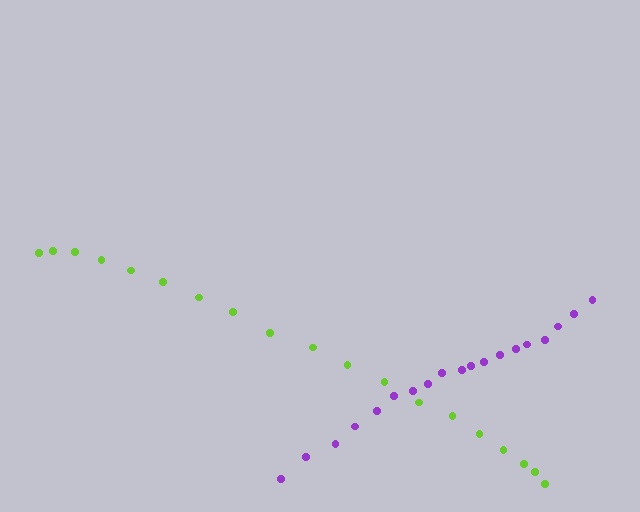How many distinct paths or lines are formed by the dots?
There are 2 distinct paths.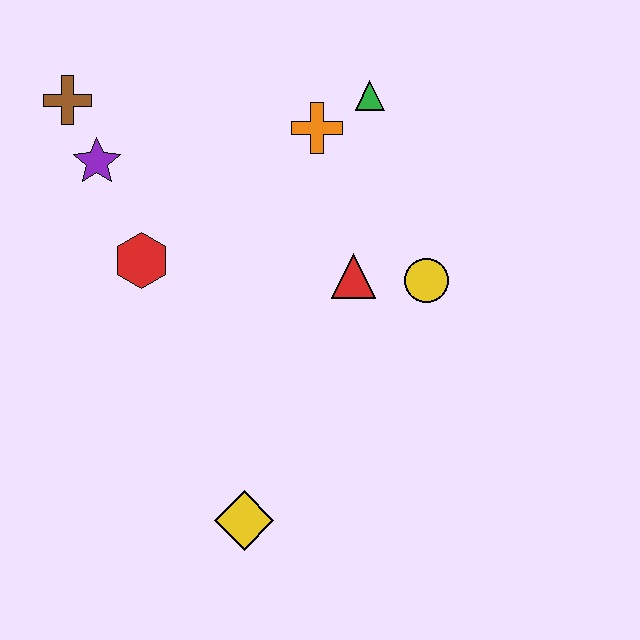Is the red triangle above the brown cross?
No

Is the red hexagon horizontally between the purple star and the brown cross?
No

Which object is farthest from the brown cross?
The yellow diamond is farthest from the brown cross.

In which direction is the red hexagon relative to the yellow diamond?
The red hexagon is above the yellow diamond.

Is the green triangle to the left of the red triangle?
No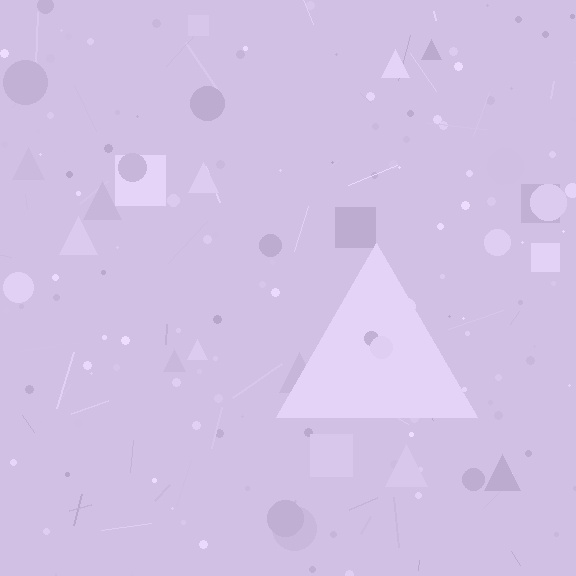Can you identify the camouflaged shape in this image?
The camouflaged shape is a triangle.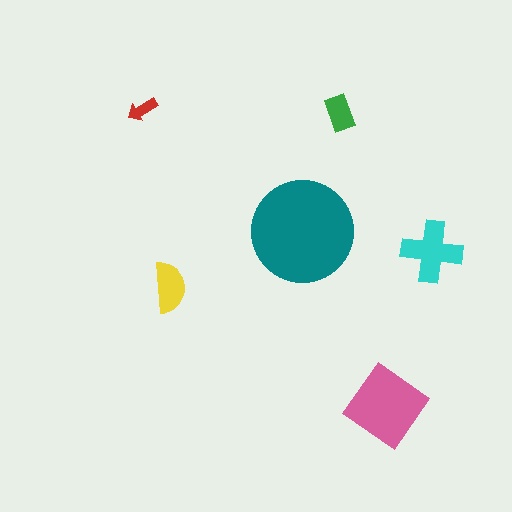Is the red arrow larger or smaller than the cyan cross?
Smaller.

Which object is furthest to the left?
The red arrow is leftmost.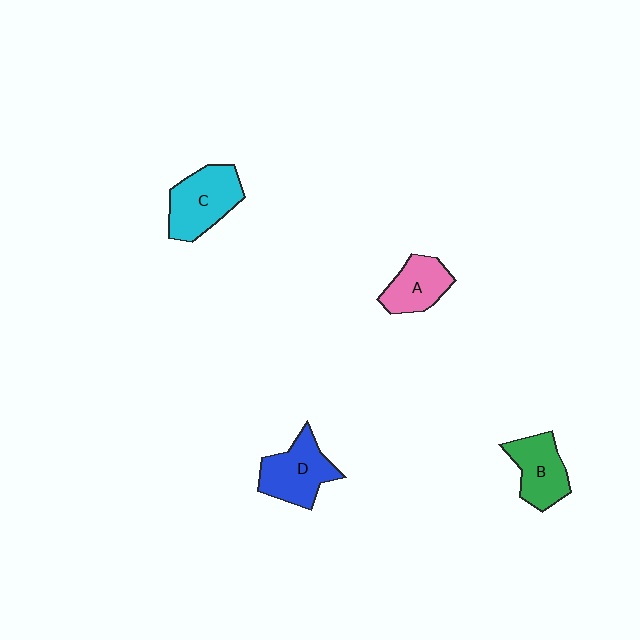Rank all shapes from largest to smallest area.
From largest to smallest: C (cyan), D (blue), B (green), A (pink).